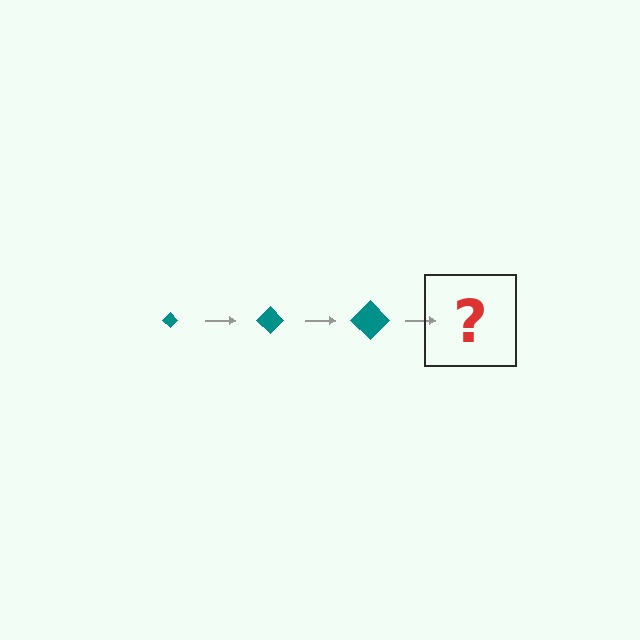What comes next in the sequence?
The next element should be a teal diamond, larger than the previous one.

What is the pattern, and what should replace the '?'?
The pattern is that the diamond gets progressively larger each step. The '?' should be a teal diamond, larger than the previous one.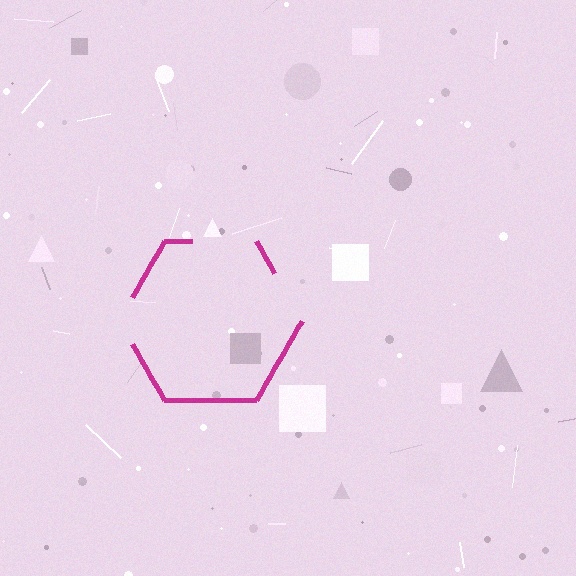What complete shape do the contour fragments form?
The contour fragments form a hexagon.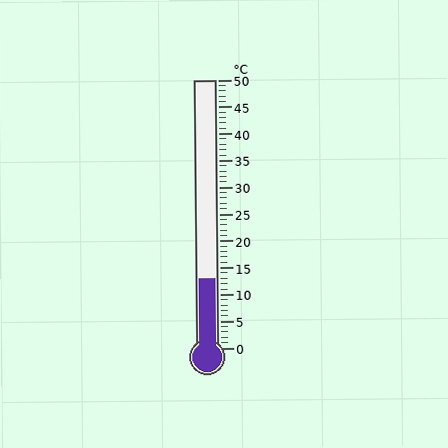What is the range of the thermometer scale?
The thermometer scale ranges from 0°C to 50°C.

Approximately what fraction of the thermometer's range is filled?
The thermometer is filled to approximately 25% of its range.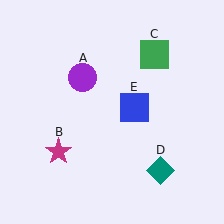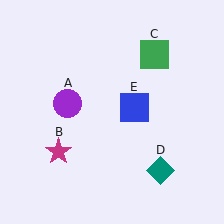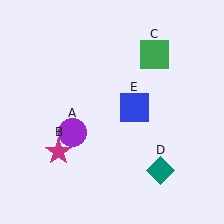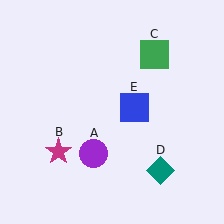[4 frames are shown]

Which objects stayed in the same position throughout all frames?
Magenta star (object B) and green square (object C) and teal diamond (object D) and blue square (object E) remained stationary.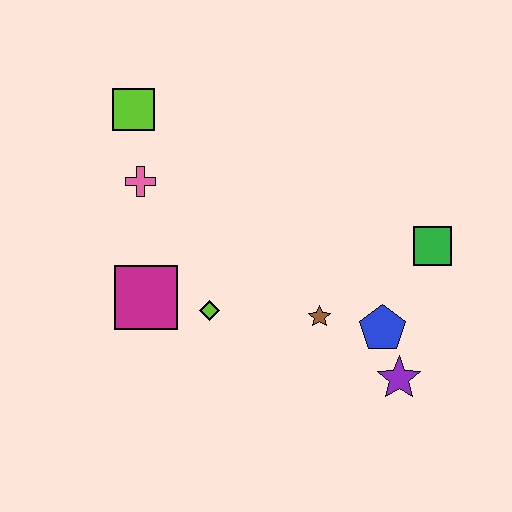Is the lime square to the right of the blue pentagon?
No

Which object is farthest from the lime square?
The purple star is farthest from the lime square.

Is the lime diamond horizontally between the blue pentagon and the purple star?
No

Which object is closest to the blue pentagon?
The purple star is closest to the blue pentagon.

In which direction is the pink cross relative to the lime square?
The pink cross is below the lime square.